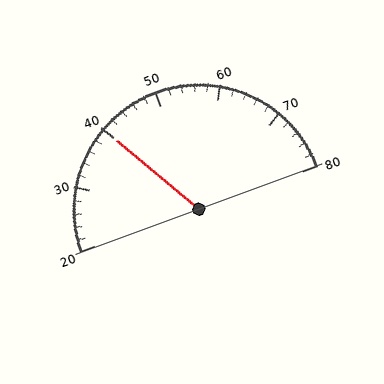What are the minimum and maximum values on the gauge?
The gauge ranges from 20 to 80.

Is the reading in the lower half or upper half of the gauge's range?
The reading is in the lower half of the range (20 to 80).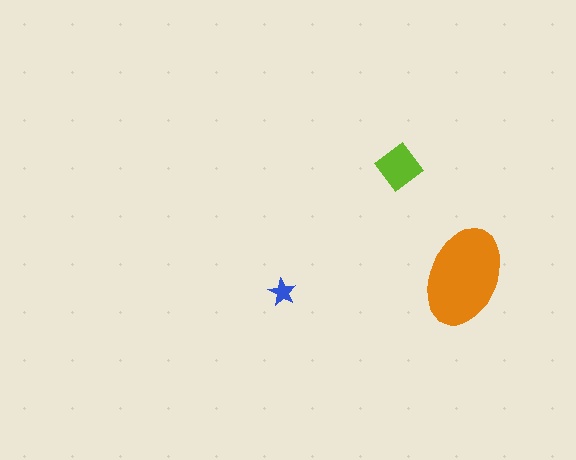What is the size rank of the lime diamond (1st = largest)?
2nd.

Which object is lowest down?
The blue star is bottommost.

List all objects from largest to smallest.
The orange ellipse, the lime diamond, the blue star.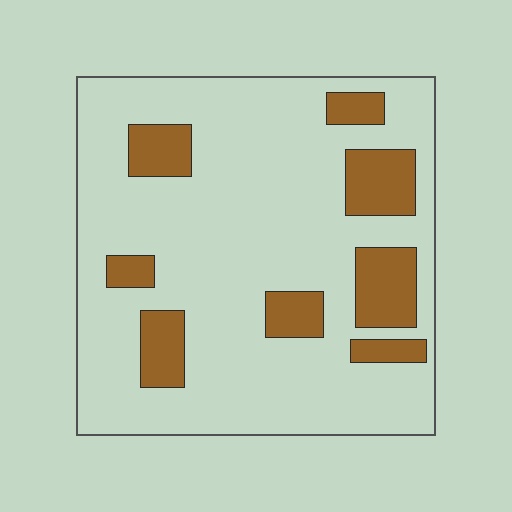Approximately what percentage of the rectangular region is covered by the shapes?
Approximately 20%.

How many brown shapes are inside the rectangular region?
8.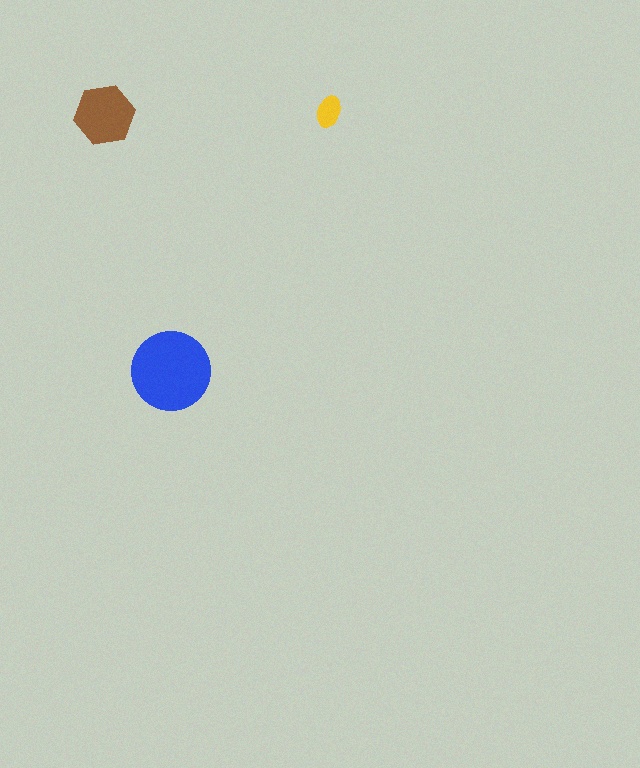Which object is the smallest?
The yellow ellipse.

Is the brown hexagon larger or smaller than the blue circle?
Smaller.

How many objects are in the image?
There are 3 objects in the image.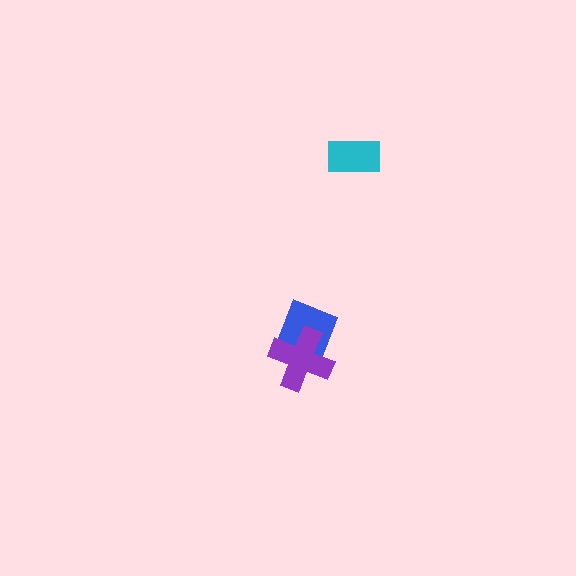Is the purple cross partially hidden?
No, no other shape covers it.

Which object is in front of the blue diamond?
The purple cross is in front of the blue diamond.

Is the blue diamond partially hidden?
Yes, it is partially covered by another shape.